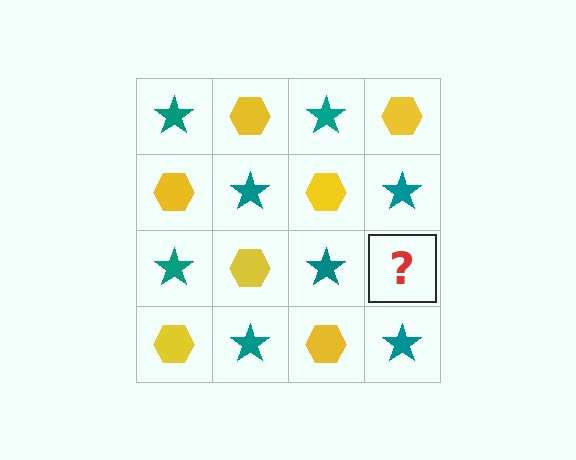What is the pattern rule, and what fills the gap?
The rule is that it alternates teal star and yellow hexagon in a checkerboard pattern. The gap should be filled with a yellow hexagon.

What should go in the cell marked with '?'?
The missing cell should contain a yellow hexagon.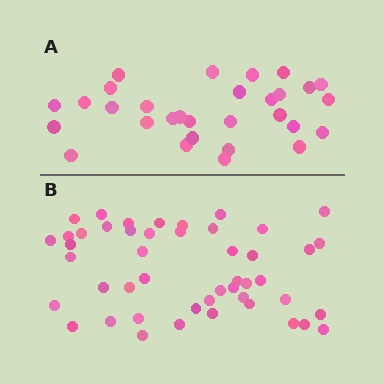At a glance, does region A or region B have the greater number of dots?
Region B (the bottom region) has more dots.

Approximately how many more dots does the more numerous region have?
Region B has approximately 15 more dots than region A.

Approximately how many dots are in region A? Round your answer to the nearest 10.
About 30 dots.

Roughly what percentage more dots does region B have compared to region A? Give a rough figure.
About 55% more.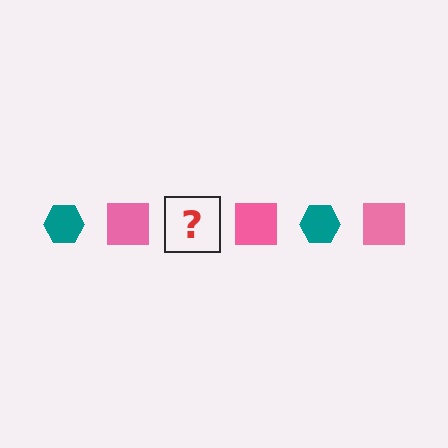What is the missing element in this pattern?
The missing element is a teal hexagon.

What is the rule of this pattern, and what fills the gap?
The rule is that the pattern alternates between teal hexagon and pink square. The gap should be filled with a teal hexagon.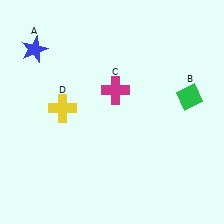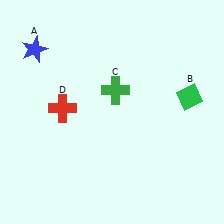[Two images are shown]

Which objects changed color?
C changed from magenta to green. D changed from yellow to red.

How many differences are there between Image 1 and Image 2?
There are 2 differences between the two images.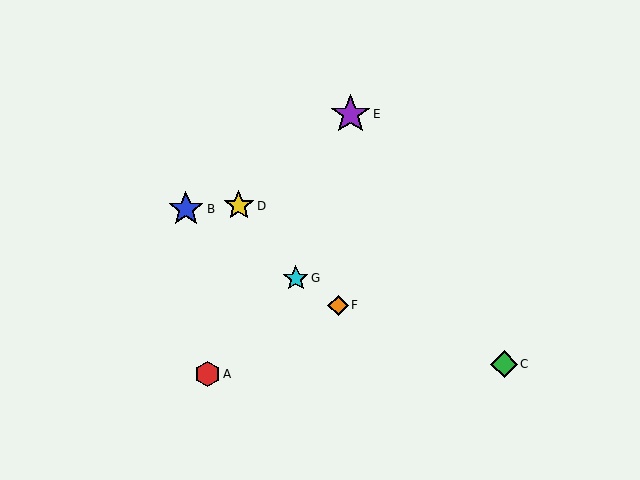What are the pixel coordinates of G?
Object G is at (296, 278).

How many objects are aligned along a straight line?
3 objects (B, F, G) are aligned along a straight line.